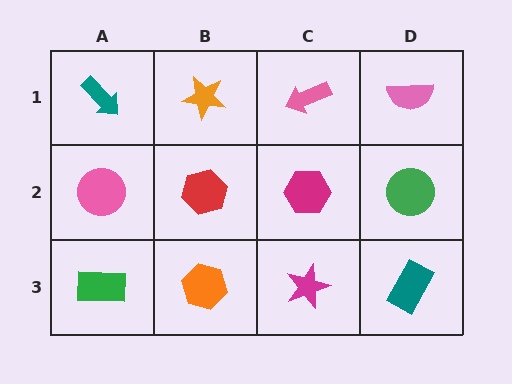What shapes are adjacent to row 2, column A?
A teal arrow (row 1, column A), a green rectangle (row 3, column A), a red hexagon (row 2, column B).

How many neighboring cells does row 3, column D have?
2.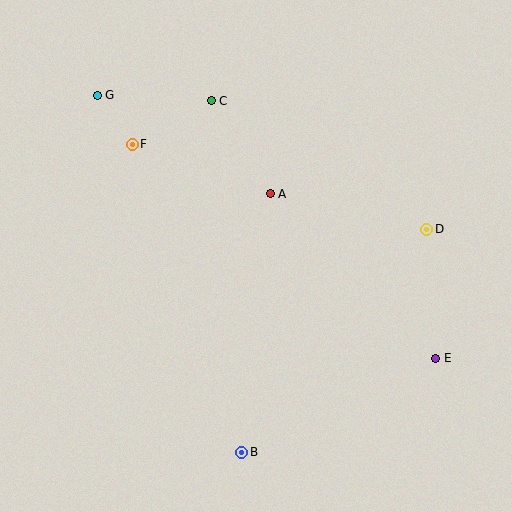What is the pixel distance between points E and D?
The distance between E and D is 129 pixels.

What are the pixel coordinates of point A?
Point A is at (270, 194).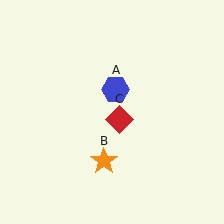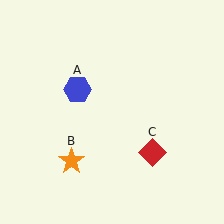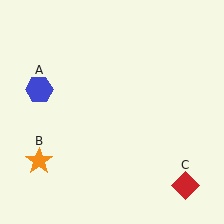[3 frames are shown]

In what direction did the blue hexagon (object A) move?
The blue hexagon (object A) moved left.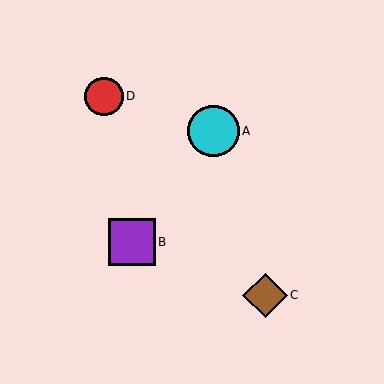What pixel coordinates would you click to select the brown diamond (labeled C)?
Click at (265, 295) to select the brown diamond C.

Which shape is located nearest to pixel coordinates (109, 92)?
The red circle (labeled D) at (104, 96) is nearest to that location.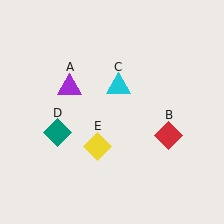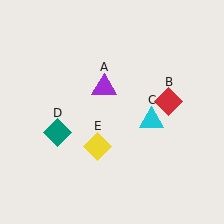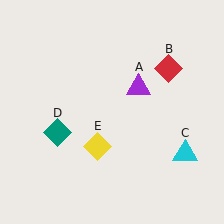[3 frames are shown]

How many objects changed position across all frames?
3 objects changed position: purple triangle (object A), red diamond (object B), cyan triangle (object C).